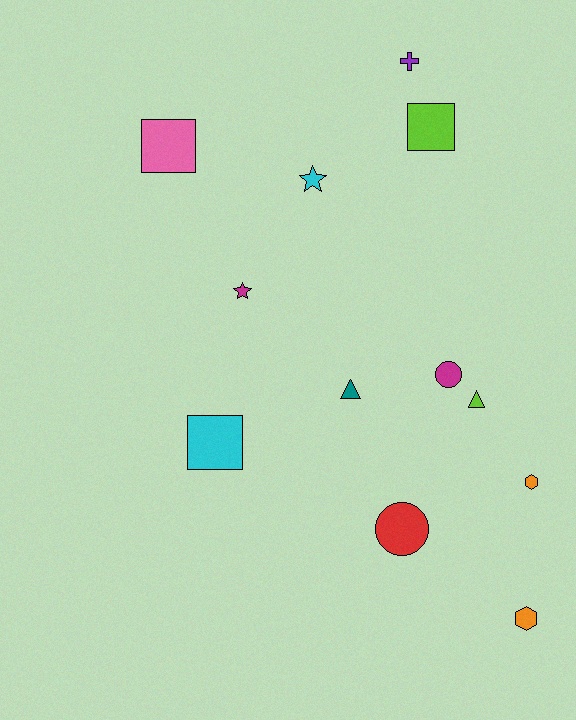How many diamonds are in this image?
There are no diamonds.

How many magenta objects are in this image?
There are 2 magenta objects.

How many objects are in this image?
There are 12 objects.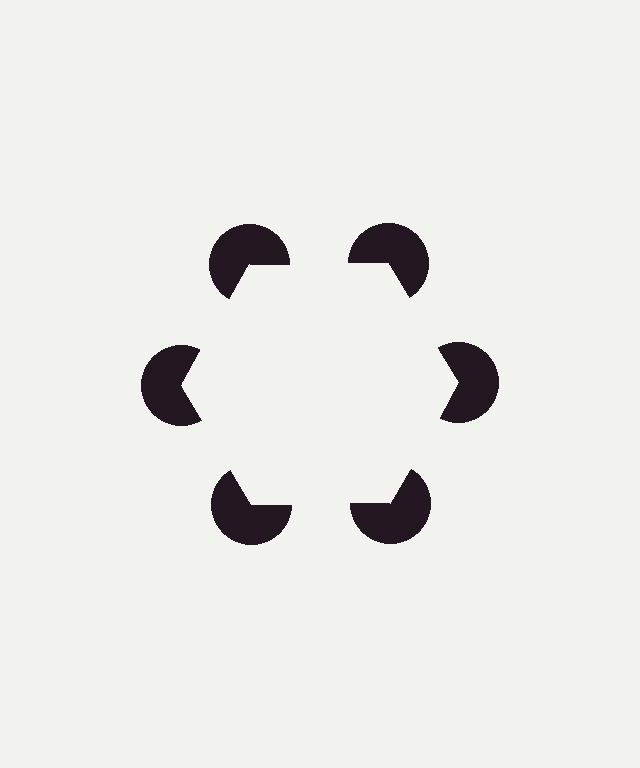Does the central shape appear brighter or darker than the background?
It typically appears slightly brighter than the background, even though no actual brightness change is drawn.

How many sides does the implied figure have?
6 sides.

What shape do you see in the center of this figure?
An illusory hexagon — its edges are inferred from the aligned wedge cuts in the pac-man discs, not physically drawn.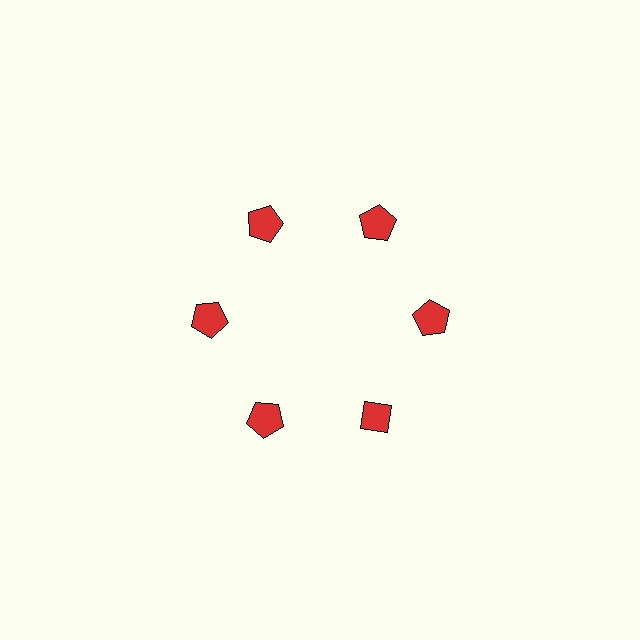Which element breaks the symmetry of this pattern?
The red diamond at roughly the 5 o'clock position breaks the symmetry. All other shapes are red pentagons.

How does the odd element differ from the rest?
It has a different shape: diamond instead of pentagon.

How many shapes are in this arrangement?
There are 6 shapes arranged in a ring pattern.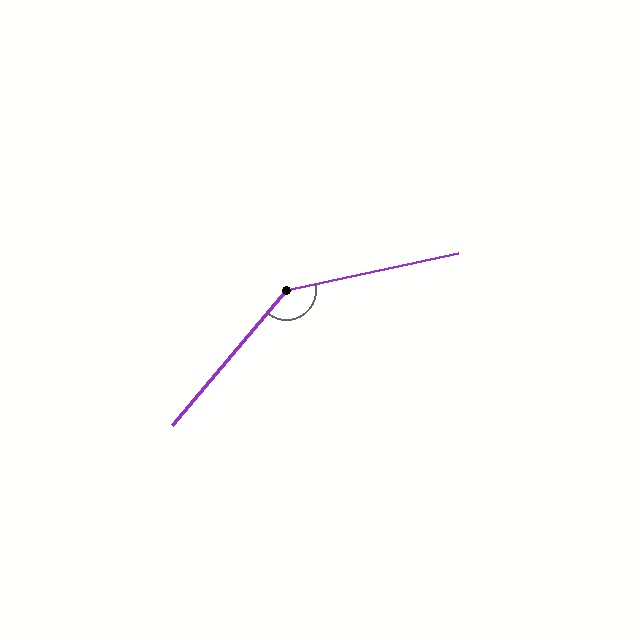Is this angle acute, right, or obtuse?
It is obtuse.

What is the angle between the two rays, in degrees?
Approximately 142 degrees.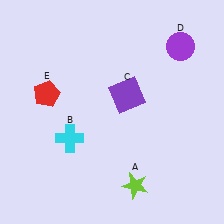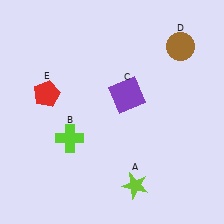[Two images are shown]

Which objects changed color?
B changed from cyan to lime. D changed from purple to brown.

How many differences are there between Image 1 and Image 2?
There are 2 differences between the two images.